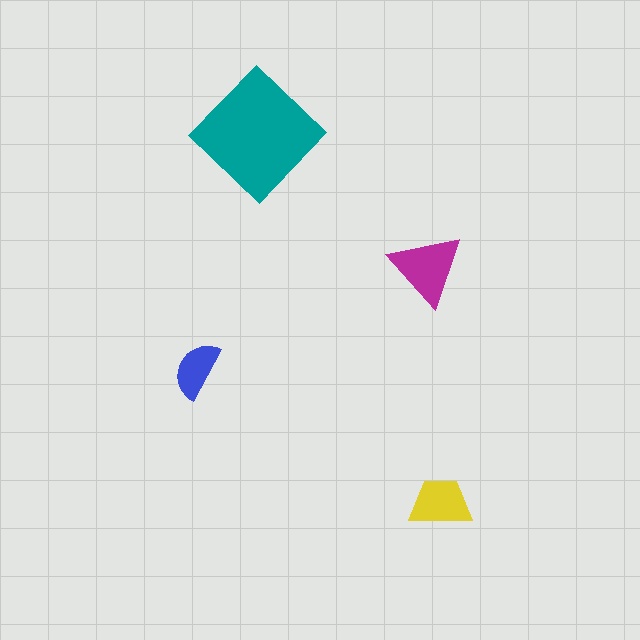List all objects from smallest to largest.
The blue semicircle, the yellow trapezoid, the magenta triangle, the teal diamond.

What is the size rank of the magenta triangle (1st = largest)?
2nd.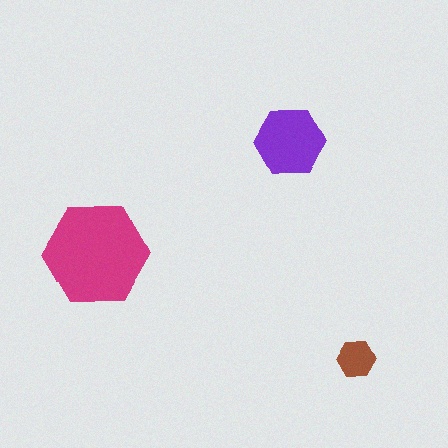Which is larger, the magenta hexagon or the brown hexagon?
The magenta one.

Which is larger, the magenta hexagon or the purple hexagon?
The magenta one.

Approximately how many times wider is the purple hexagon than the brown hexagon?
About 2 times wider.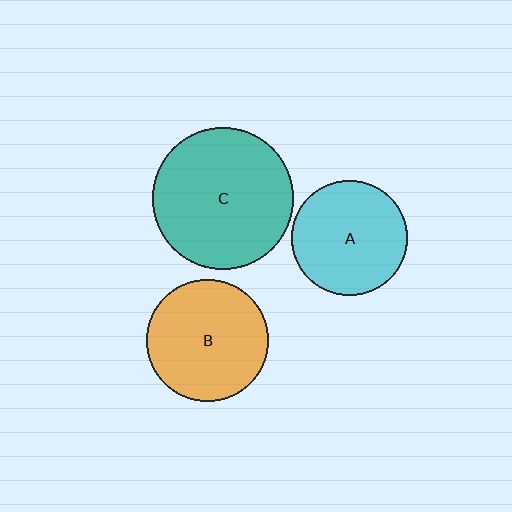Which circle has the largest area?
Circle C (teal).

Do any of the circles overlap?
No, none of the circles overlap.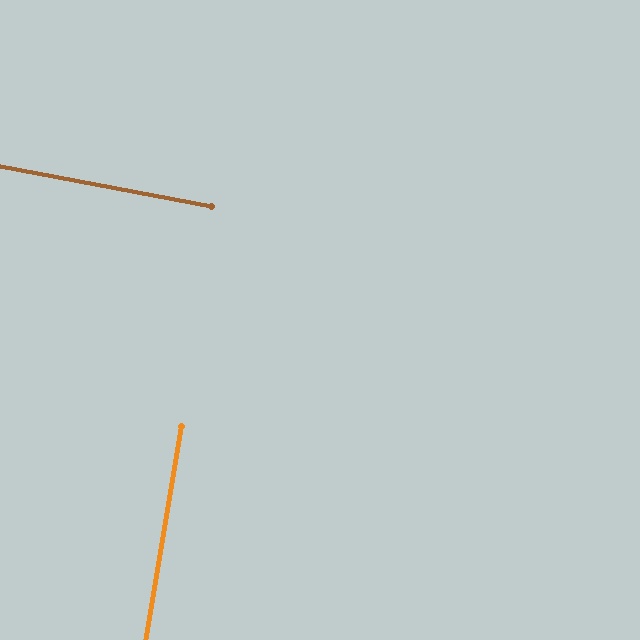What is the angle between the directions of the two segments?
Approximately 89 degrees.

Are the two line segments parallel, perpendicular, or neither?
Perpendicular — they meet at approximately 89°.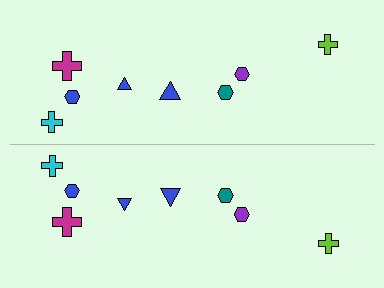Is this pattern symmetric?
Yes, this pattern has bilateral (reflection) symmetry.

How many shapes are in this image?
There are 16 shapes in this image.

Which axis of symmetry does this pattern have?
The pattern has a horizontal axis of symmetry running through the center of the image.